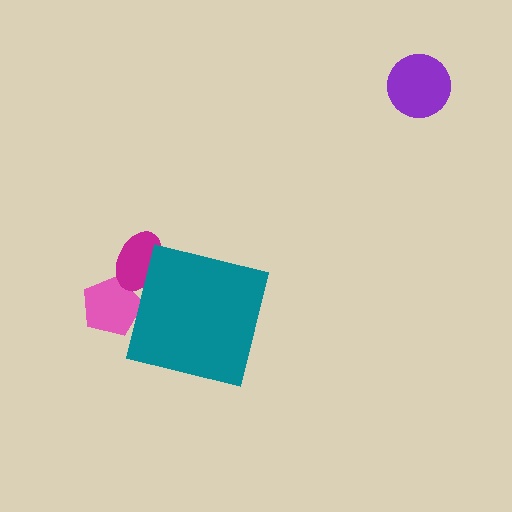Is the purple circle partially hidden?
No, the purple circle is fully visible.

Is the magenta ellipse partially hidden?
Yes, the magenta ellipse is partially hidden behind the teal square.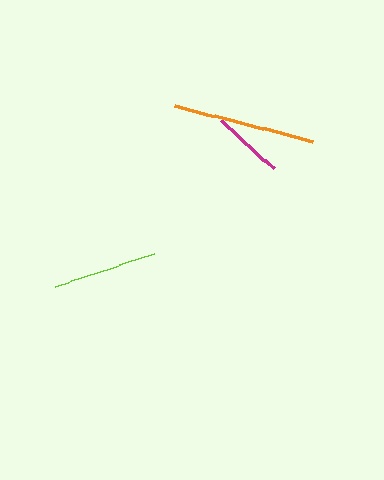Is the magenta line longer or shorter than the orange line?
The orange line is longer than the magenta line.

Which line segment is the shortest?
The magenta line is the shortest at approximately 72 pixels.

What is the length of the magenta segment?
The magenta segment is approximately 72 pixels long.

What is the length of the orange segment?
The orange segment is approximately 142 pixels long.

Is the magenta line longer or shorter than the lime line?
The lime line is longer than the magenta line.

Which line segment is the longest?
The orange line is the longest at approximately 142 pixels.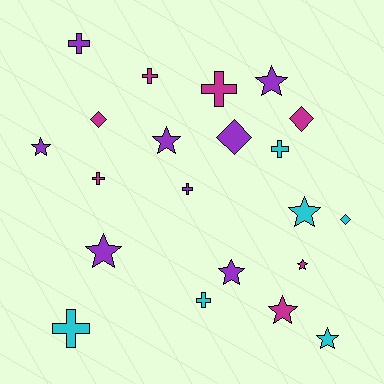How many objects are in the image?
There are 21 objects.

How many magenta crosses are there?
There are 3 magenta crosses.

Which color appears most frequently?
Purple, with 8 objects.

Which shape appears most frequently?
Star, with 9 objects.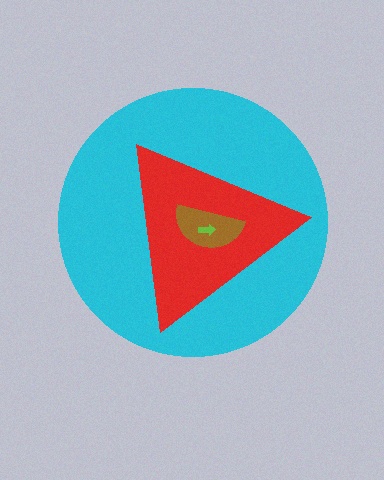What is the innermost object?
The lime arrow.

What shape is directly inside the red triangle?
The brown semicircle.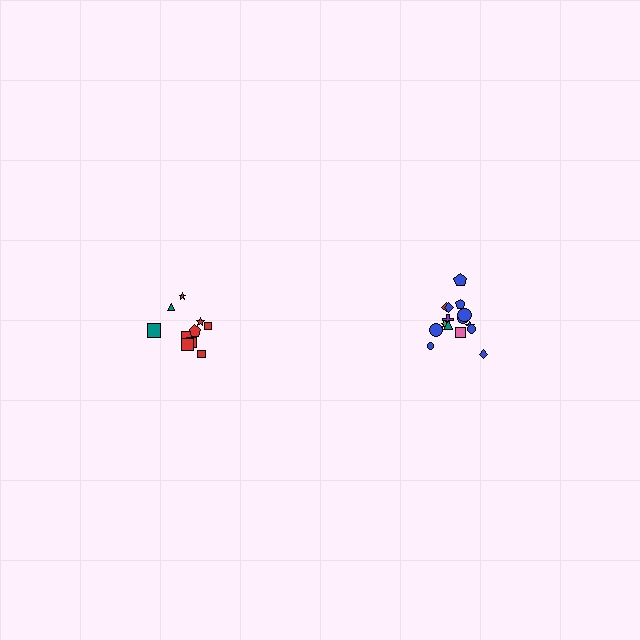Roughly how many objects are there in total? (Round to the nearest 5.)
Roughly 25 objects in total.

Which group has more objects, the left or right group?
The right group.